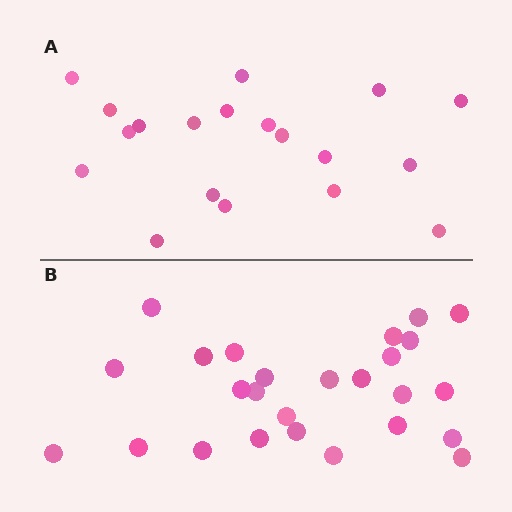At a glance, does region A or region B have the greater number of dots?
Region B (the bottom region) has more dots.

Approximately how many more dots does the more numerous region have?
Region B has roughly 8 or so more dots than region A.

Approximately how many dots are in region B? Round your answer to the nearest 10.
About 30 dots. (The exact count is 26, which rounds to 30.)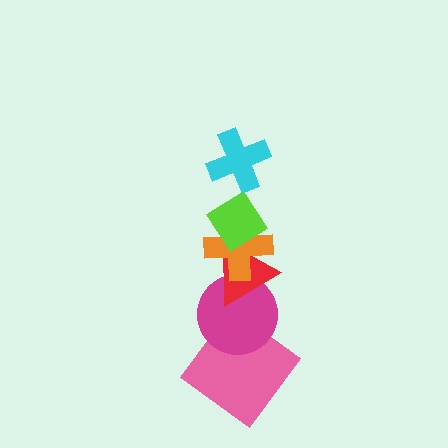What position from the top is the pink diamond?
The pink diamond is 6th from the top.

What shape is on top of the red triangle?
The orange cross is on top of the red triangle.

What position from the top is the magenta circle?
The magenta circle is 5th from the top.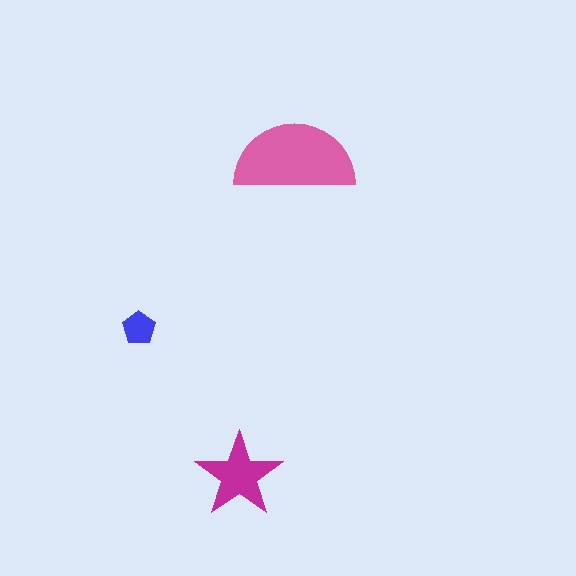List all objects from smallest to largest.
The blue pentagon, the magenta star, the pink semicircle.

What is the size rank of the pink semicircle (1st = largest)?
1st.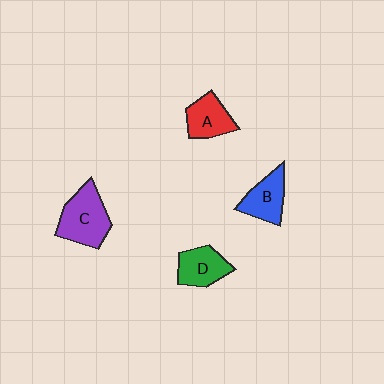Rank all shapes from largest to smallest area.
From largest to smallest: C (purple), B (blue), D (green), A (red).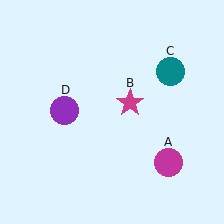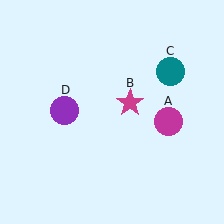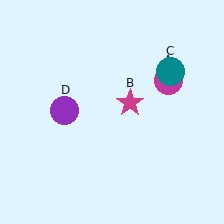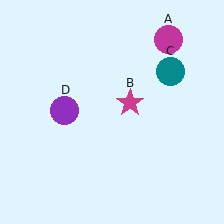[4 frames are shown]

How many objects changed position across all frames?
1 object changed position: magenta circle (object A).